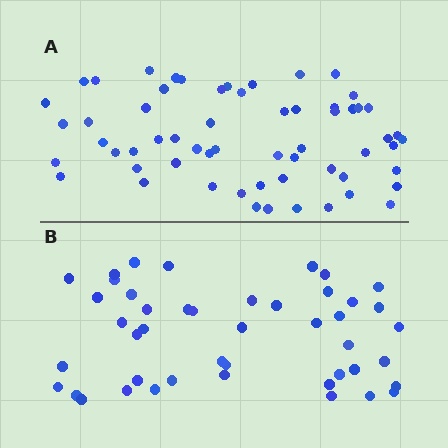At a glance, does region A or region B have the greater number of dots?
Region A (the top region) has more dots.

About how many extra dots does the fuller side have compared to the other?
Region A has approximately 15 more dots than region B.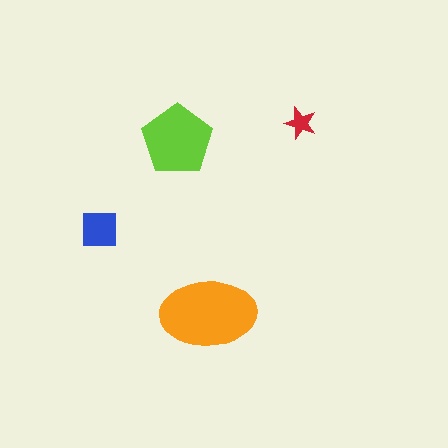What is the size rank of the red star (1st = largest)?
4th.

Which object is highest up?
The red star is topmost.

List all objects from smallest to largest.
The red star, the blue square, the lime pentagon, the orange ellipse.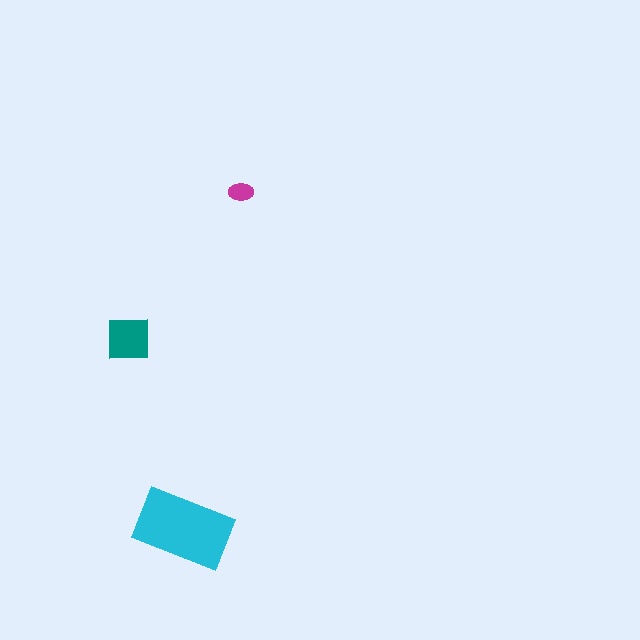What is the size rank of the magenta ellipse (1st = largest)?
3rd.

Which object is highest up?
The magenta ellipse is topmost.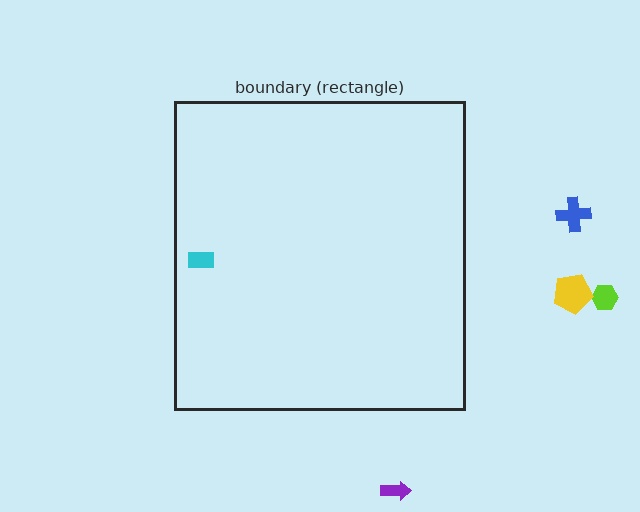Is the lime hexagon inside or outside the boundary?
Outside.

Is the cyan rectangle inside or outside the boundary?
Inside.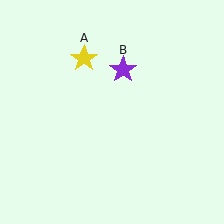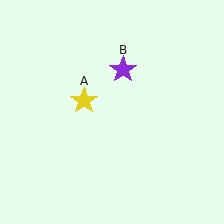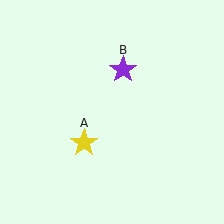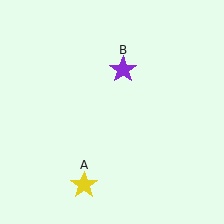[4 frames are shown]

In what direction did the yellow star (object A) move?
The yellow star (object A) moved down.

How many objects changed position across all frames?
1 object changed position: yellow star (object A).